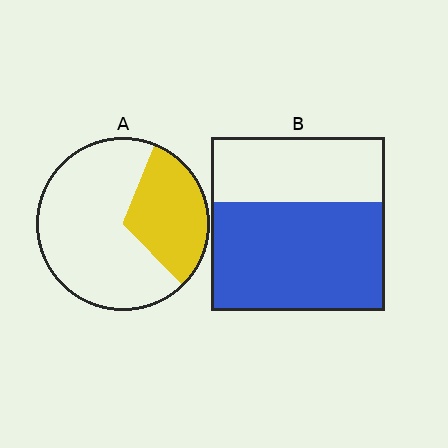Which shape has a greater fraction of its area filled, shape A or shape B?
Shape B.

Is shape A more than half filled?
No.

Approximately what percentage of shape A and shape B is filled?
A is approximately 30% and B is approximately 65%.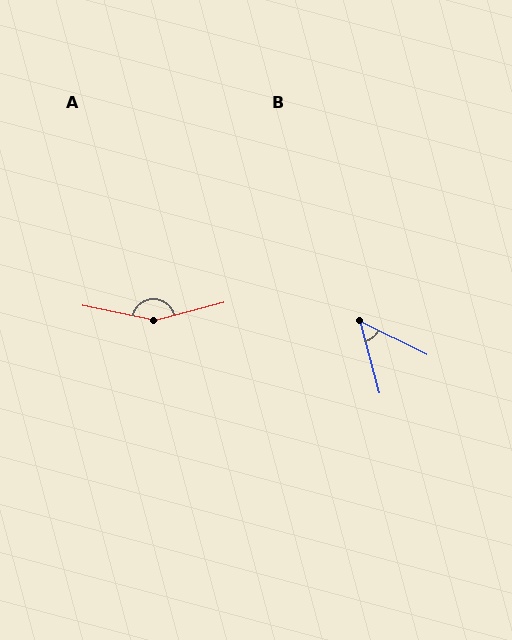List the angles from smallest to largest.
B (48°), A (154°).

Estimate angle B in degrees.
Approximately 48 degrees.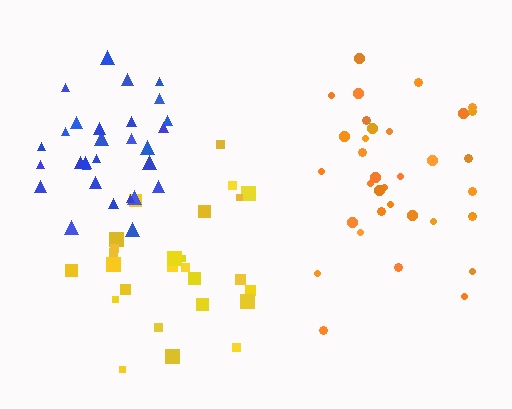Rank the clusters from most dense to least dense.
blue, orange, yellow.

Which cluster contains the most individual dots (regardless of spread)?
Orange (35).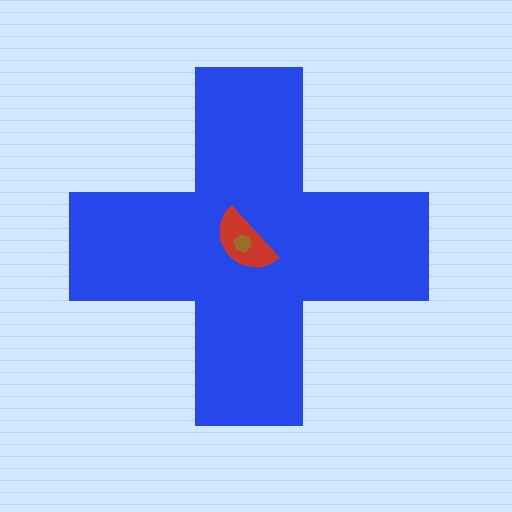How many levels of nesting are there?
3.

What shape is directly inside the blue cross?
The red semicircle.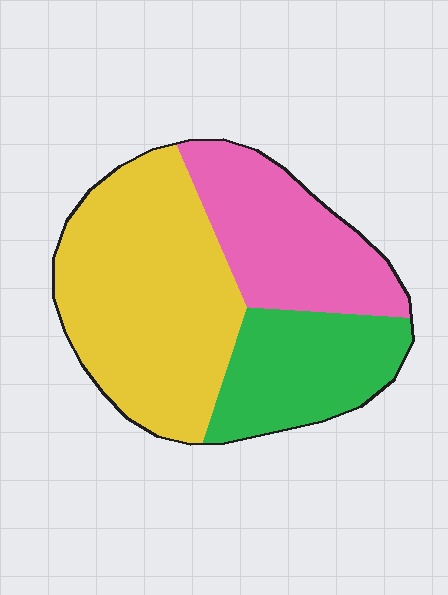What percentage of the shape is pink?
Pink takes up between a sixth and a third of the shape.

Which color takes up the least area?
Green, at roughly 25%.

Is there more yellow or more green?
Yellow.